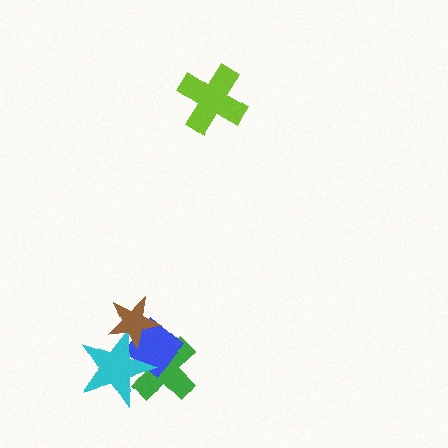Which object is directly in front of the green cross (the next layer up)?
The blue diamond is directly in front of the green cross.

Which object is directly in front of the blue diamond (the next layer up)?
The cyan star is directly in front of the blue diamond.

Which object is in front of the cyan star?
The brown star is in front of the cyan star.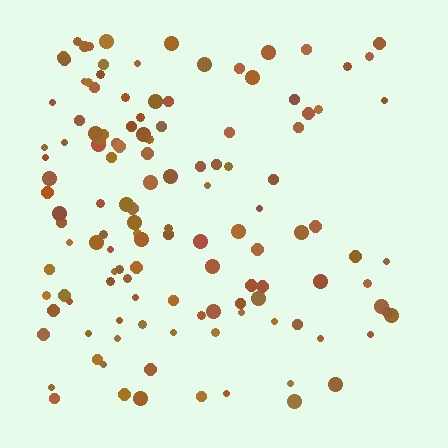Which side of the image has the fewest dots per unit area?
The right.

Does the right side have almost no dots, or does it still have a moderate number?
Still a moderate number, just noticeably fewer than the left.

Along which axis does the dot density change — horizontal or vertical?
Horizontal.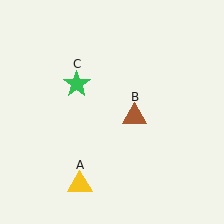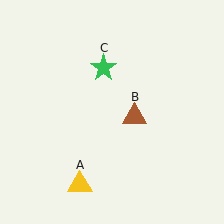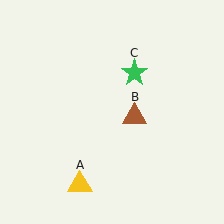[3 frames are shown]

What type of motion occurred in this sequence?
The green star (object C) rotated clockwise around the center of the scene.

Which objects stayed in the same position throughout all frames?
Yellow triangle (object A) and brown triangle (object B) remained stationary.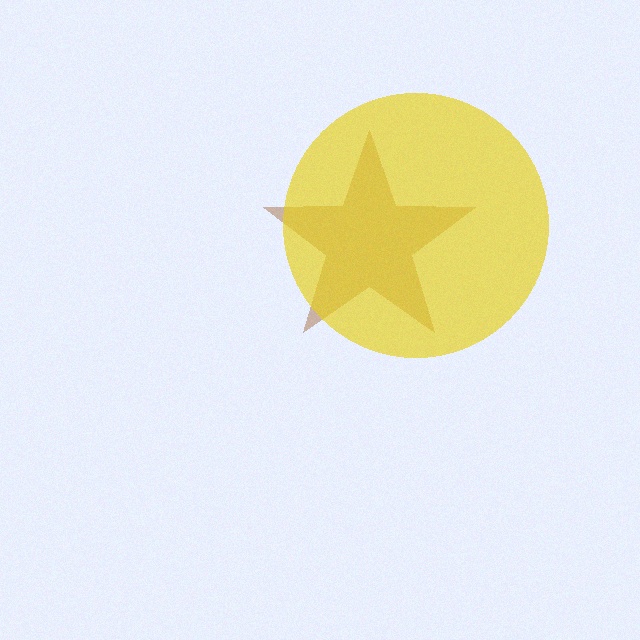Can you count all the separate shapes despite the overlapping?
Yes, there are 2 separate shapes.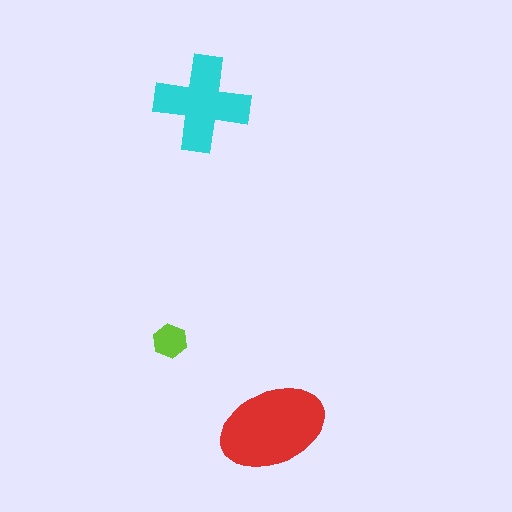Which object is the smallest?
The lime hexagon.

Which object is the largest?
The red ellipse.